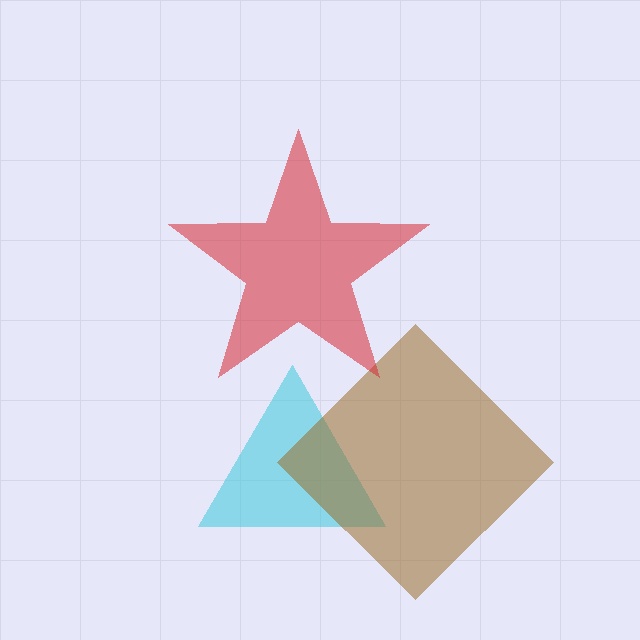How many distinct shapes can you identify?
There are 3 distinct shapes: a cyan triangle, a brown diamond, a red star.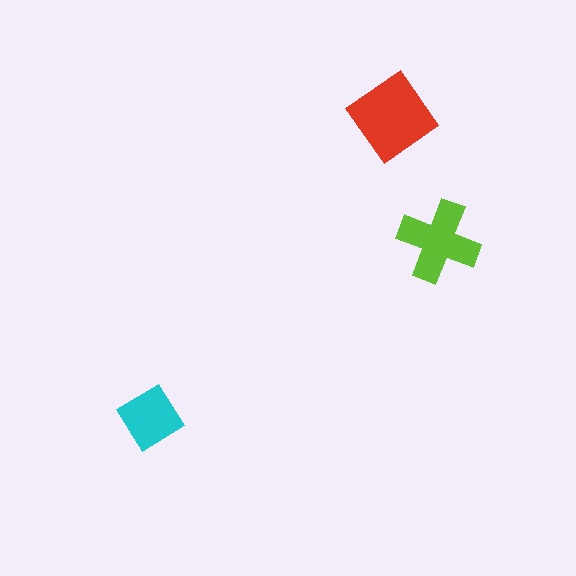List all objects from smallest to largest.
The cyan diamond, the lime cross, the red diamond.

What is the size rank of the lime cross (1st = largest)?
2nd.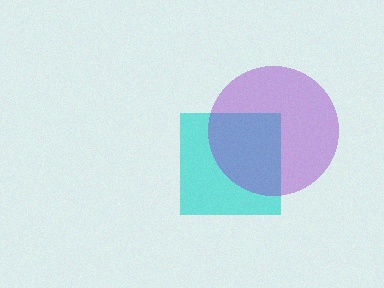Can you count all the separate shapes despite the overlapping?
Yes, there are 2 separate shapes.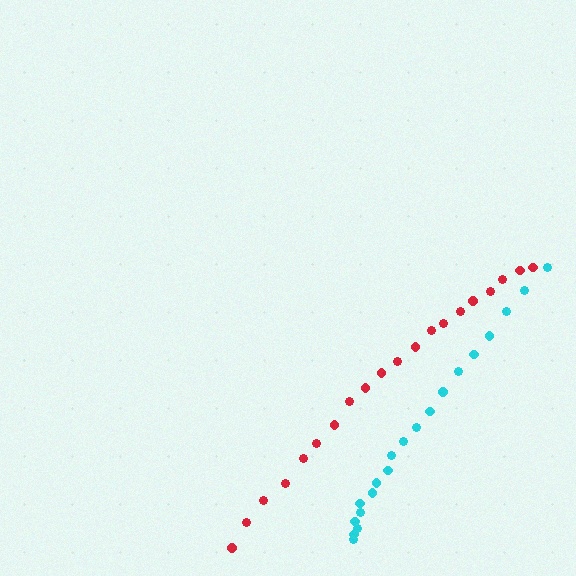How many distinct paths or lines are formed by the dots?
There are 2 distinct paths.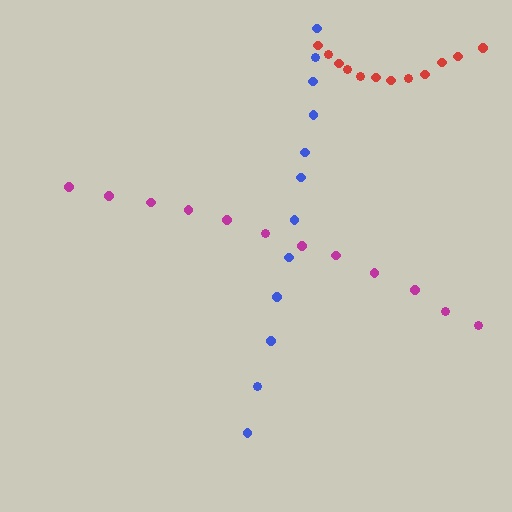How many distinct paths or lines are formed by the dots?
There are 3 distinct paths.